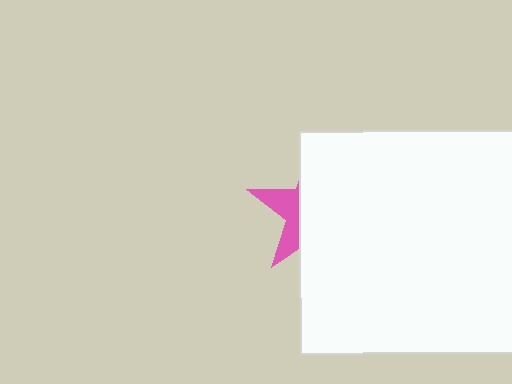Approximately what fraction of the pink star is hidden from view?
Roughly 70% of the pink star is hidden behind the white square.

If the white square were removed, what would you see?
You would see the complete pink star.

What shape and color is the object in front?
The object in front is a white square.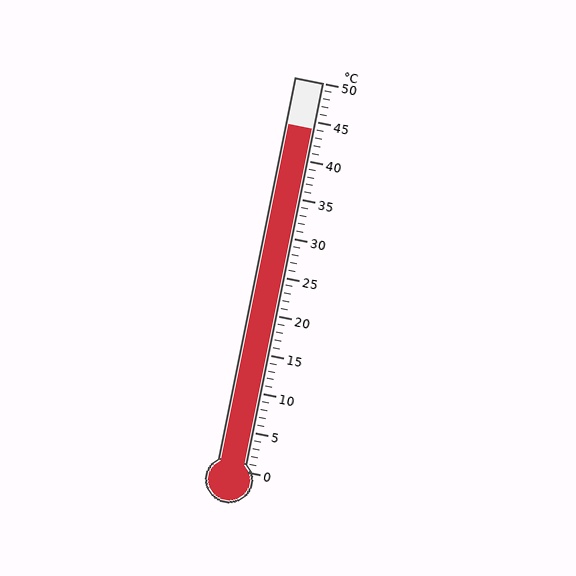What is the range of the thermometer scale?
The thermometer scale ranges from 0°C to 50°C.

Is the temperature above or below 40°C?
The temperature is above 40°C.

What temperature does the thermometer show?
The thermometer shows approximately 44°C.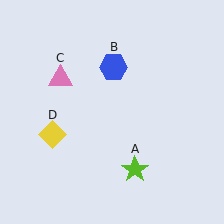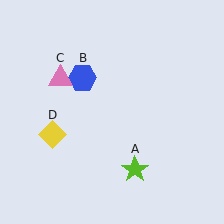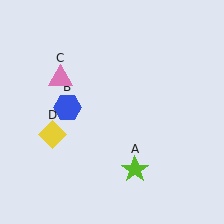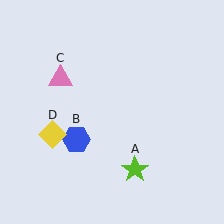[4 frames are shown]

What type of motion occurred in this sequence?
The blue hexagon (object B) rotated counterclockwise around the center of the scene.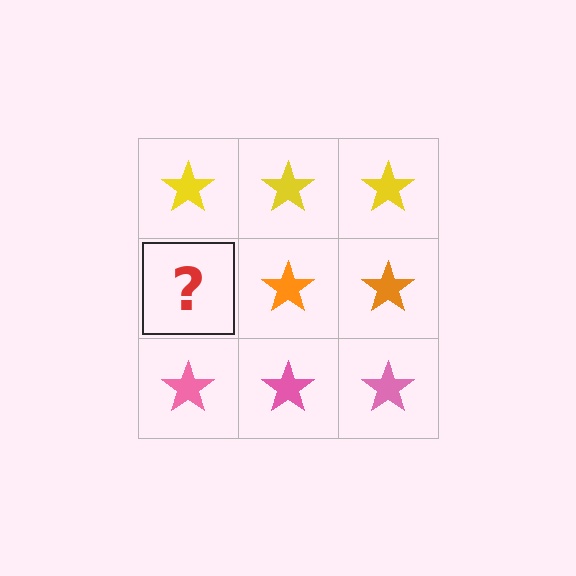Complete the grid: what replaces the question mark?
The question mark should be replaced with an orange star.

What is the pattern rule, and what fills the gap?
The rule is that each row has a consistent color. The gap should be filled with an orange star.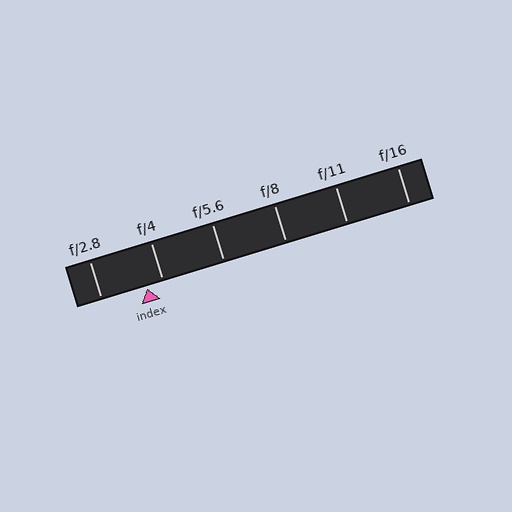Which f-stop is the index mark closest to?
The index mark is closest to f/4.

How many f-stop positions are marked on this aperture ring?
There are 6 f-stop positions marked.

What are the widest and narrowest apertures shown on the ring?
The widest aperture shown is f/2.8 and the narrowest is f/16.